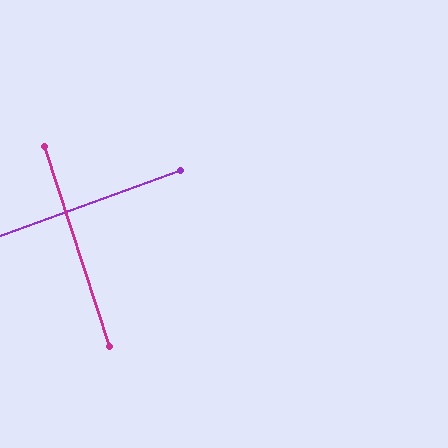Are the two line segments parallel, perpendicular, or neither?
Perpendicular — they meet at approximately 88°.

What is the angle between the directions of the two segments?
Approximately 88 degrees.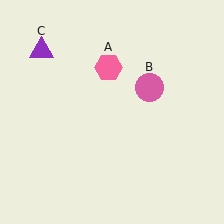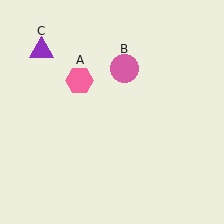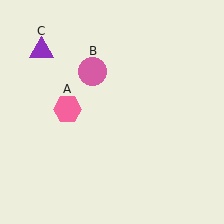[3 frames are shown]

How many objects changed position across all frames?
2 objects changed position: pink hexagon (object A), pink circle (object B).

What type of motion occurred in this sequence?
The pink hexagon (object A), pink circle (object B) rotated counterclockwise around the center of the scene.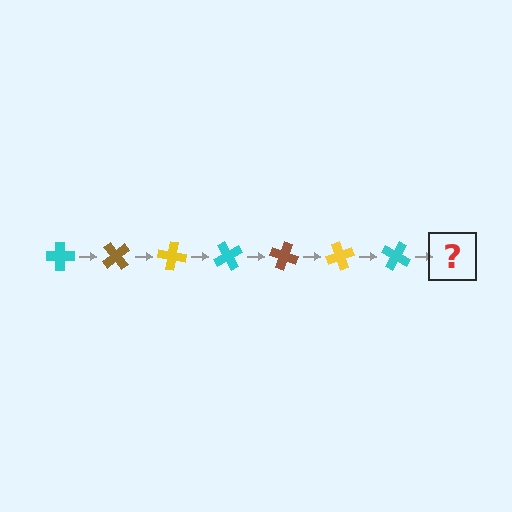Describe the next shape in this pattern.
It should be a brown cross, rotated 350 degrees from the start.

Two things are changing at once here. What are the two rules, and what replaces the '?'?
The two rules are that it rotates 50 degrees each step and the color cycles through cyan, brown, and yellow. The '?' should be a brown cross, rotated 350 degrees from the start.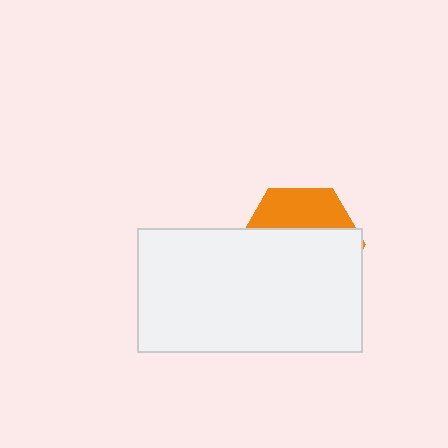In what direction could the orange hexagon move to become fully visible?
The orange hexagon could move up. That would shift it out from behind the white rectangle entirely.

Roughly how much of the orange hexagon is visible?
A small part of it is visible (roughly 32%).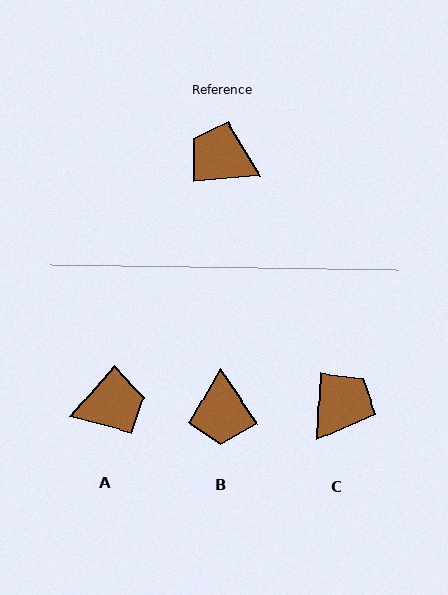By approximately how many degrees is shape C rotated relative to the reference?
Approximately 97 degrees clockwise.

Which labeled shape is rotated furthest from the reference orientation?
A, about 136 degrees away.